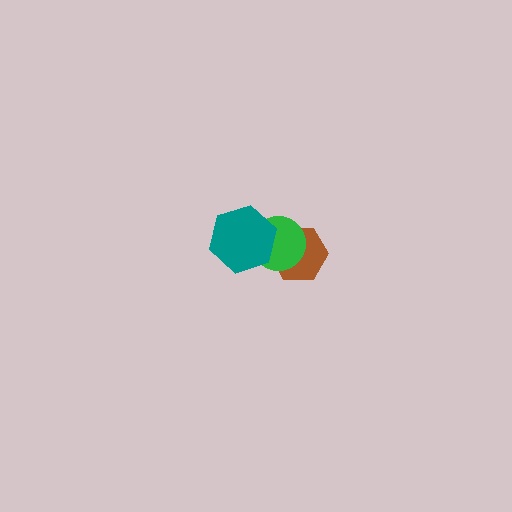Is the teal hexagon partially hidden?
No, no other shape covers it.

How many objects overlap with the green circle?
2 objects overlap with the green circle.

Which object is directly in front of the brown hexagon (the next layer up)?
The green circle is directly in front of the brown hexagon.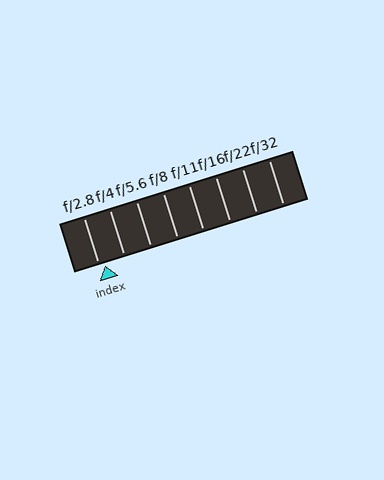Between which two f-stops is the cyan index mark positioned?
The index mark is between f/2.8 and f/4.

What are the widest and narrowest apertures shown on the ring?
The widest aperture shown is f/2.8 and the narrowest is f/32.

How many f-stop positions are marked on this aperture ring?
There are 8 f-stop positions marked.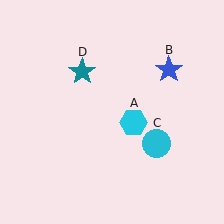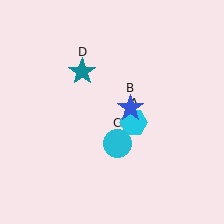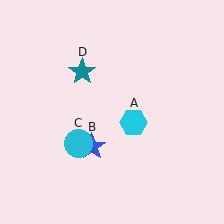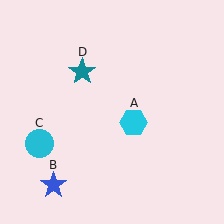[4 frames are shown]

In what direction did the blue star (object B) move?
The blue star (object B) moved down and to the left.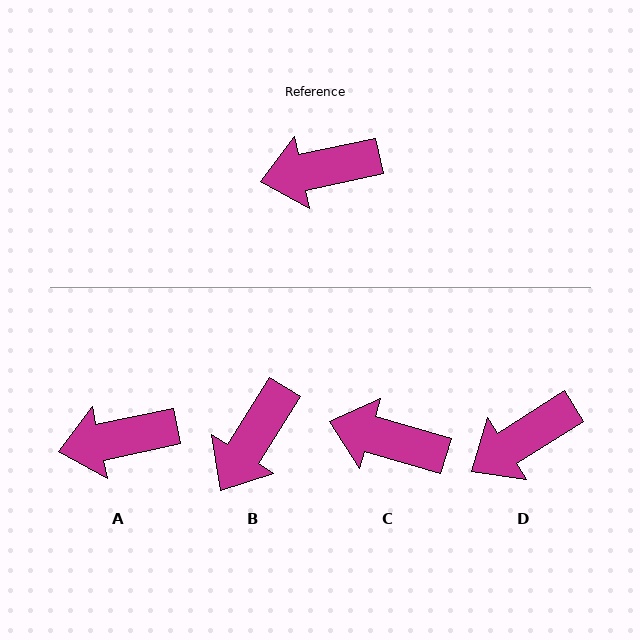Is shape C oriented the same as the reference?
No, it is off by about 29 degrees.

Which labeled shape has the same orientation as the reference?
A.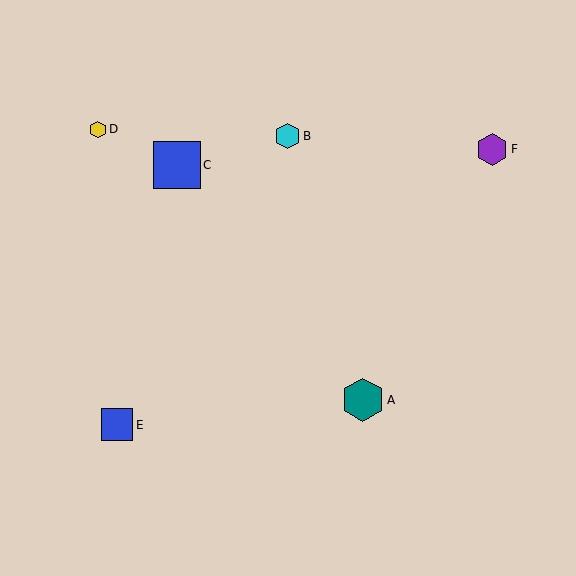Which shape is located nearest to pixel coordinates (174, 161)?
The blue square (labeled C) at (177, 165) is nearest to that location.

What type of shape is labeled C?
Shape C is a blue square.